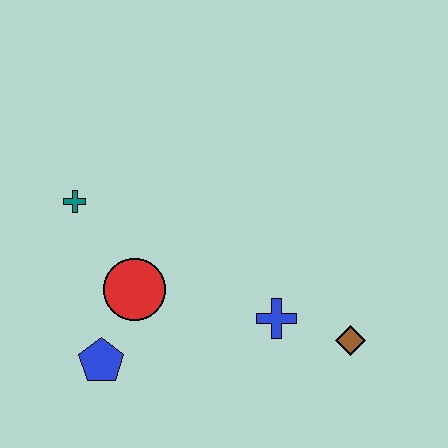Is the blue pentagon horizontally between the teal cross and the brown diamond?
Yes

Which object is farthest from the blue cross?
The teal cross is farthest from the blue cross.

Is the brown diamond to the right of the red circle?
Yes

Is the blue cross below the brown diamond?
No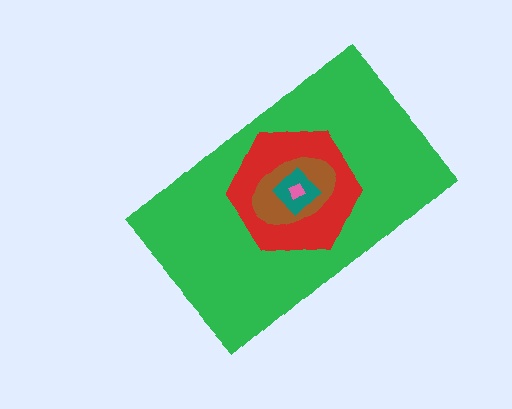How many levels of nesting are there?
5.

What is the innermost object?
The pink square.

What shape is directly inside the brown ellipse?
The teal diamond.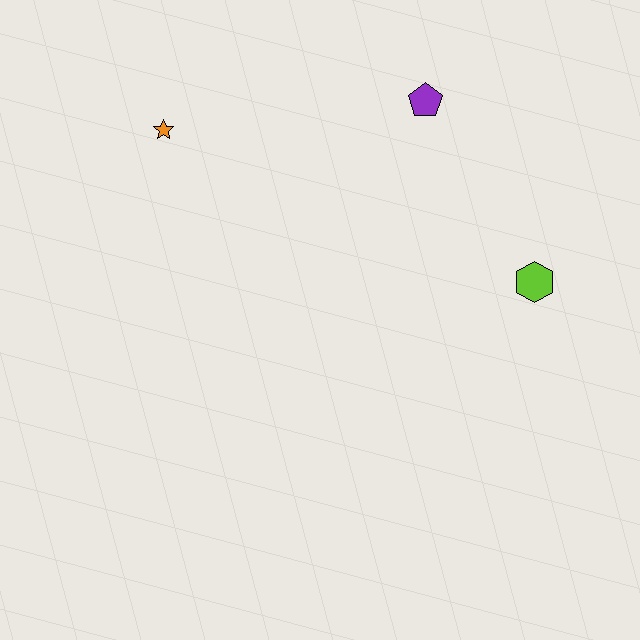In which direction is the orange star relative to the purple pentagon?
The orange star is to the left of the purple pentagon.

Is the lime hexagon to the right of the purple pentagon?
Yes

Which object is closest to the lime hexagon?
The purple pentagon is closest to the lime hexagon.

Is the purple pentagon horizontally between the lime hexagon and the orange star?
Yes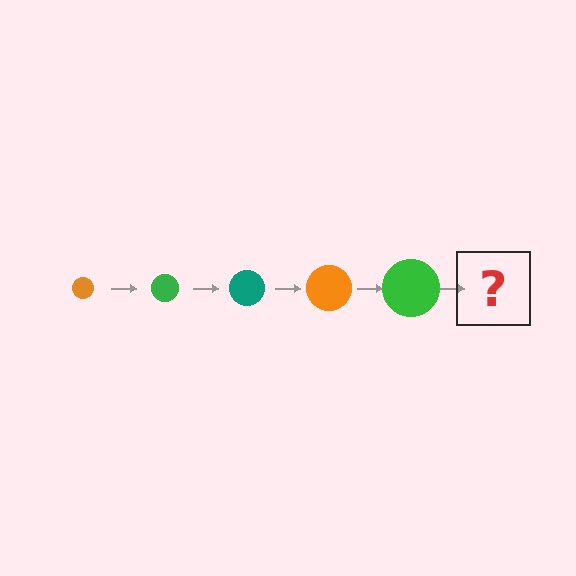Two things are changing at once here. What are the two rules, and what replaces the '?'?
The two rules are that the circle grows larger each step and the color cycles through orange, green, and teal. The '?' should be a teal circle, larger than the previous one.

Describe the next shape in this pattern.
It should be a teal circle, larger than the previous one.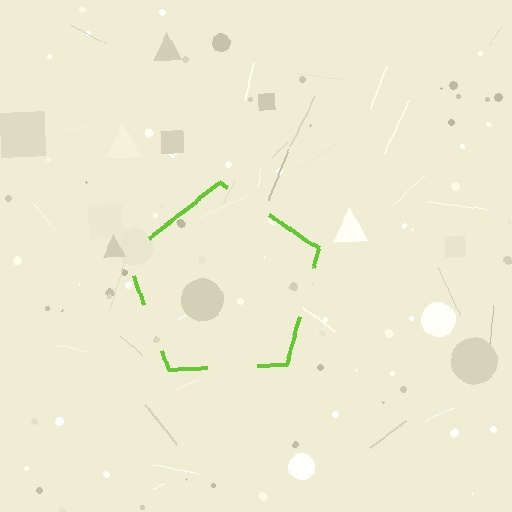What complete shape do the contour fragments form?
The contour fragments form a pentagon.